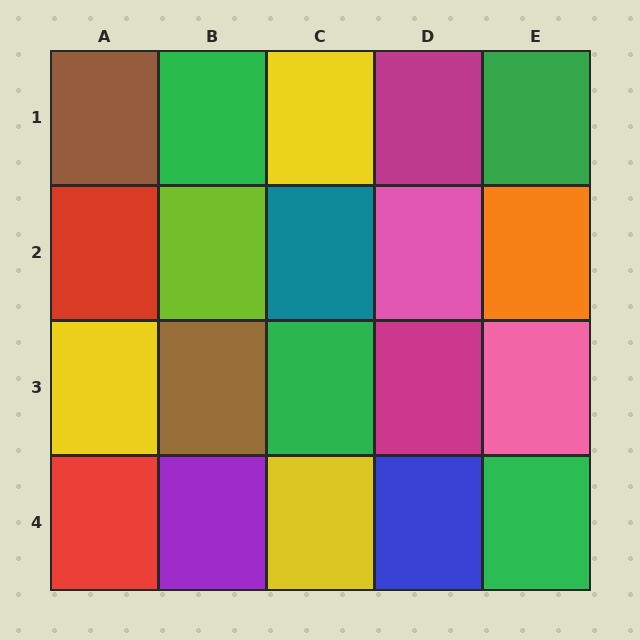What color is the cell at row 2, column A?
Red.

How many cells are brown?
2 cells are brown.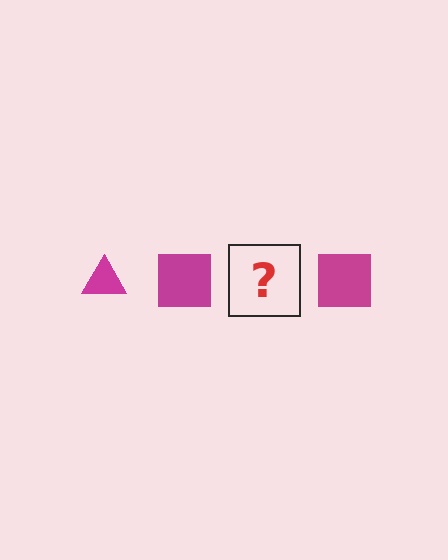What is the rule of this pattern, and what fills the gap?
The rule is that the pattern cycles through triangle, square shapes in magenta. The gap should be filled with a magenta triangle.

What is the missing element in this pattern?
The missing element is a magenta triangle.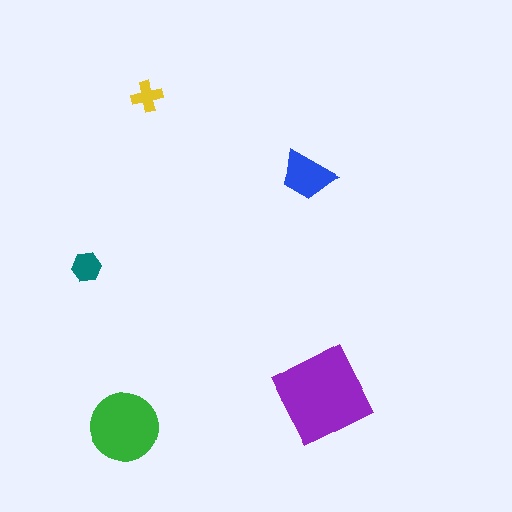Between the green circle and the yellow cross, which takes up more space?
The green circle.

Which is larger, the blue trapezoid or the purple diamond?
The purple diamond.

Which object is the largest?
The purple diamond.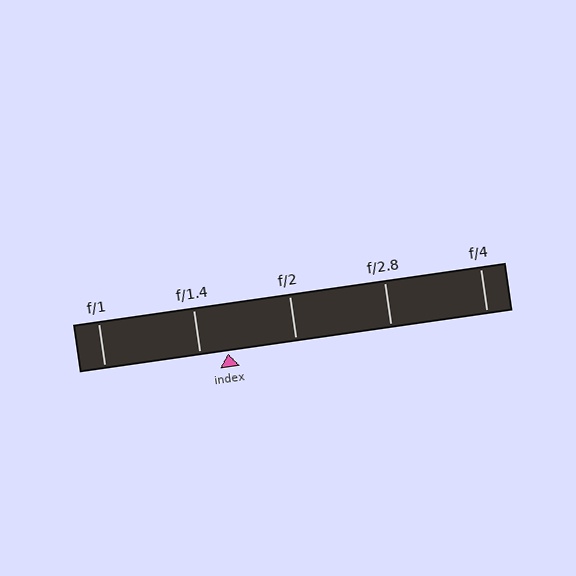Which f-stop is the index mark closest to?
The index mark is closest to f/1.4.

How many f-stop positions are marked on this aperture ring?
There are 5 f-stop positions marked.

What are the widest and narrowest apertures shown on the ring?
The widest aperture shown is f/1 and the narrowest is f/4.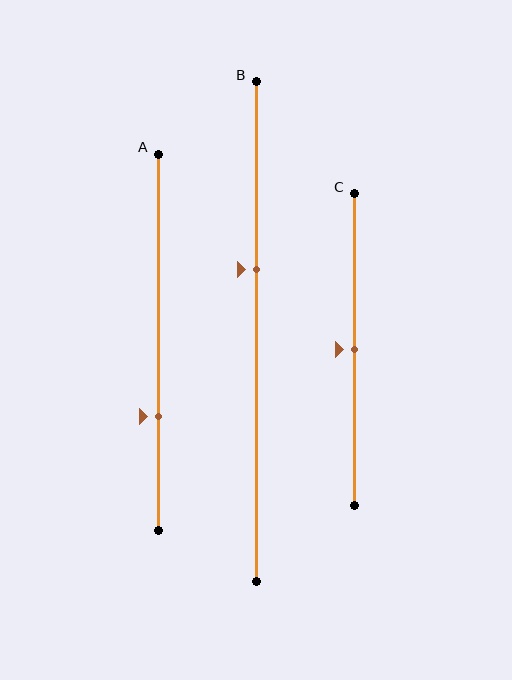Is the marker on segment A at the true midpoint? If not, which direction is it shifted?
No, the marker on segment A is shifted downward by about 20% of the segment length.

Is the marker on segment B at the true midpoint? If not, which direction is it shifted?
No, the marker on segment B is shifted upward by about 13% of the segment length.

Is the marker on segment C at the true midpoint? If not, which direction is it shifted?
Yes, the marker on segment C is at the true midpoint.